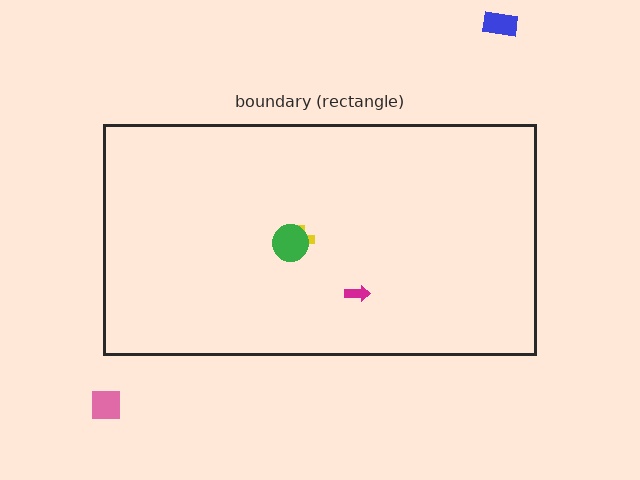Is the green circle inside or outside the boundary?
Inside.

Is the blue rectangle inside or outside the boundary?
Outside.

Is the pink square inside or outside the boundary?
Outside.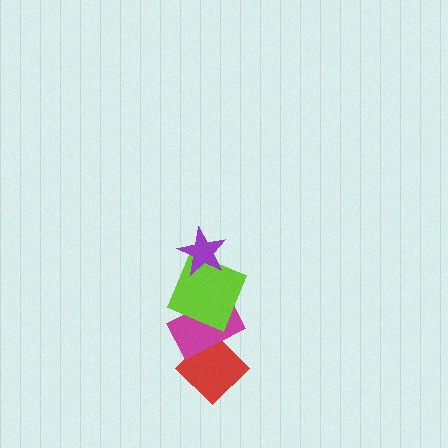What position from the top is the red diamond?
The red diamond is 4th from the top.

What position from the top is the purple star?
The purple star is 1st from the top.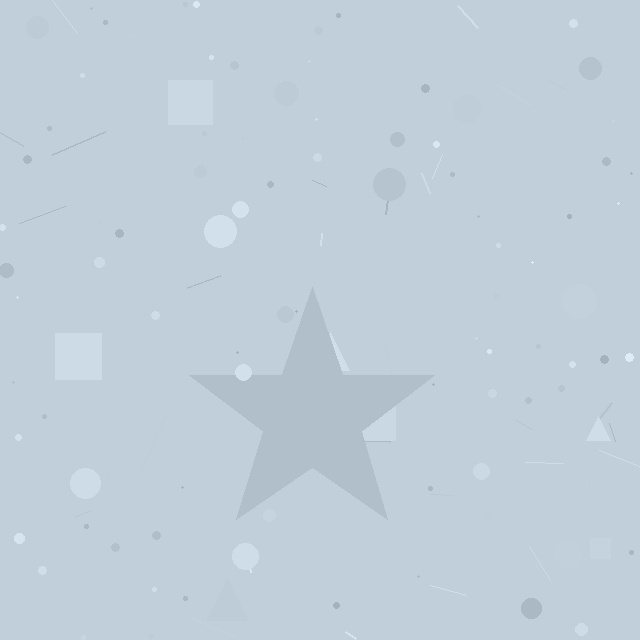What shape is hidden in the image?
A star is hidden in the image.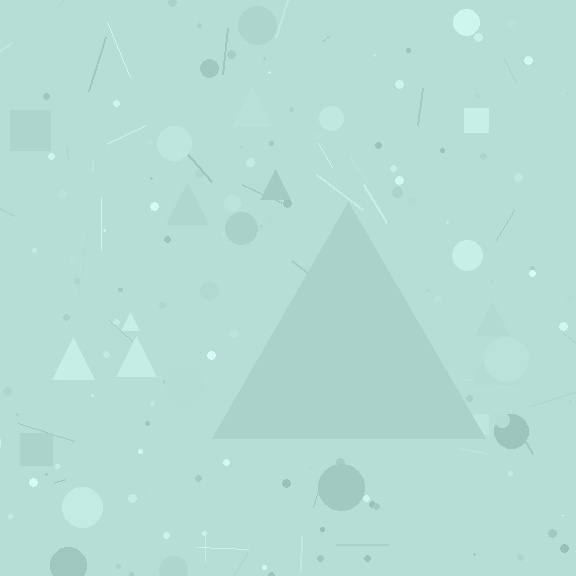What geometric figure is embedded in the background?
A triangle is embedded in the background.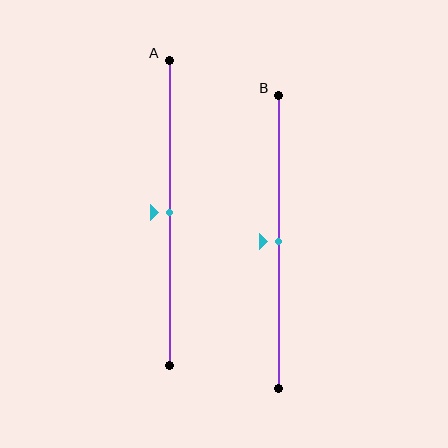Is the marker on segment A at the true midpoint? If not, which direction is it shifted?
Yes, the marker on segment A is at the true midpoint.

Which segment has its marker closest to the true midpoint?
Segment A has its marker closest to the true midpoint.